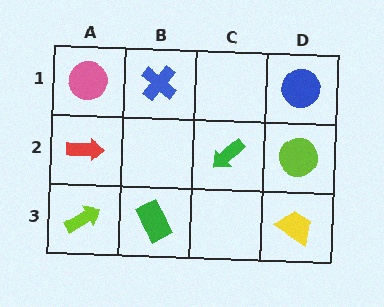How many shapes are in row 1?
3 shapes.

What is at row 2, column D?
A lime circle.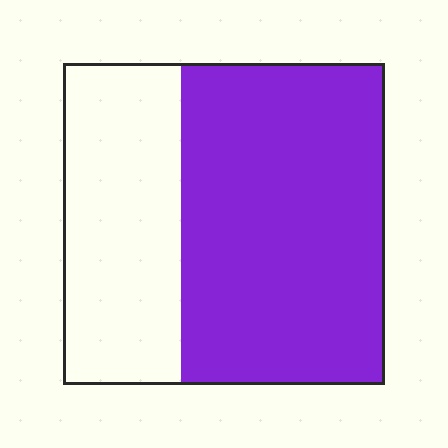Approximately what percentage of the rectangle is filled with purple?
Approximately 65%.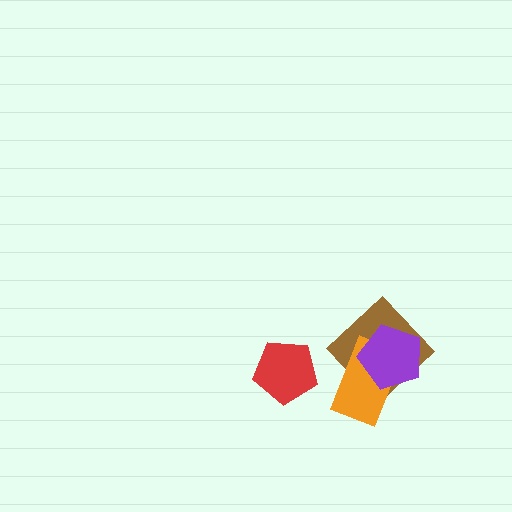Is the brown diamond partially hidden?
Yes, it is partially covered by another shape.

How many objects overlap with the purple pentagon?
2 objects overlap with the purple pentagon.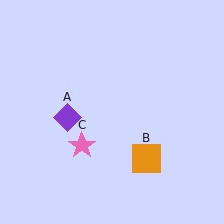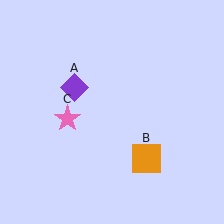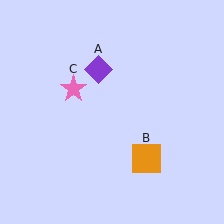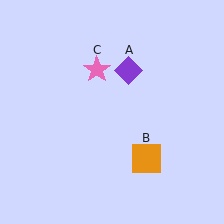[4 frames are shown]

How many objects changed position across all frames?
2 objects changed position: purple diamond (object A), pink star (object C).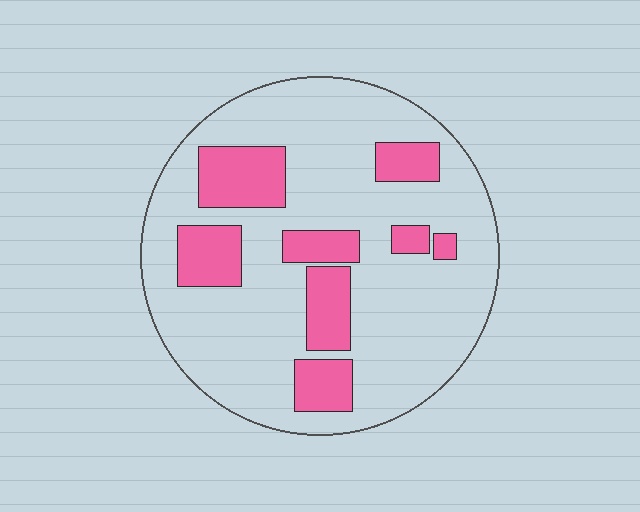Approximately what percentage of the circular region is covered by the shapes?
Approximately 25%.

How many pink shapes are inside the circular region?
8.